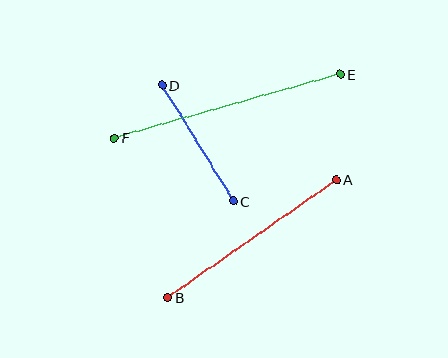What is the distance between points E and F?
The distance is approximately 235 pixels.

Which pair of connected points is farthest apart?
Points E and F are farthest apart.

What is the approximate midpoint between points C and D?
The midpoint is at approximately (198, 143) pixels.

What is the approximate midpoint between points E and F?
The midpoint is at approximately (227, 106) pixels.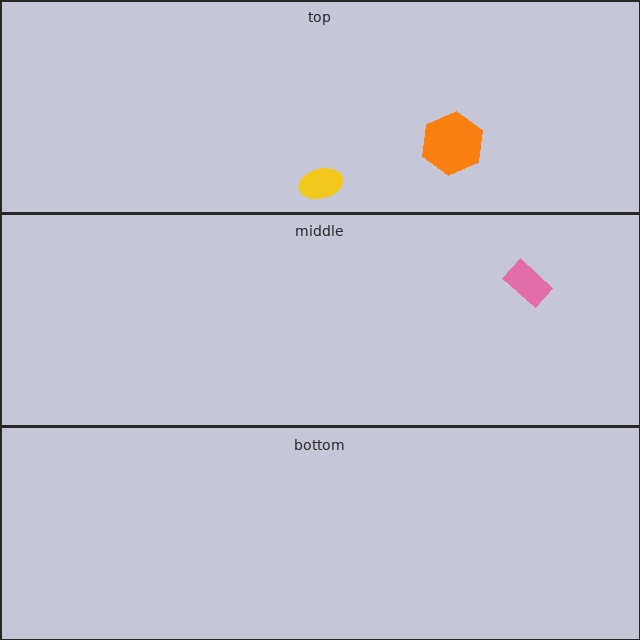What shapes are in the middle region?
The pink rectangle.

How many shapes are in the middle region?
1.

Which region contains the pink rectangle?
The middle region.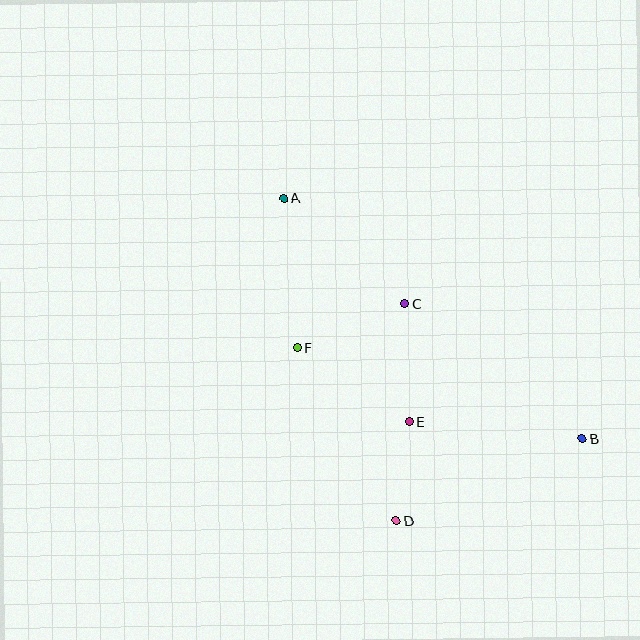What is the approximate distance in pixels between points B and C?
The distance between B and C is approximately 223 pixels.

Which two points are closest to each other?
Points D and E are closest to each other.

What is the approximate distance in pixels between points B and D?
The distance between B and D is approximately 203 pixels.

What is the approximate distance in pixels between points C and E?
The distance between C and E is approximately 118 pixels.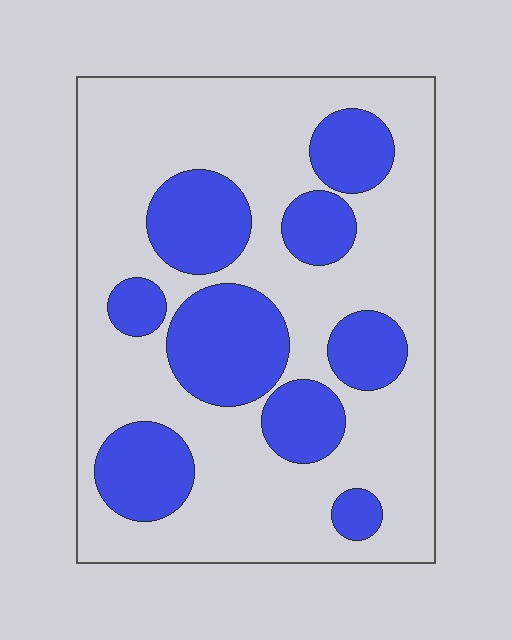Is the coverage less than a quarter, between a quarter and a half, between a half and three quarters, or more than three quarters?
Between a quarter and a half.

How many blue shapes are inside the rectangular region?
9.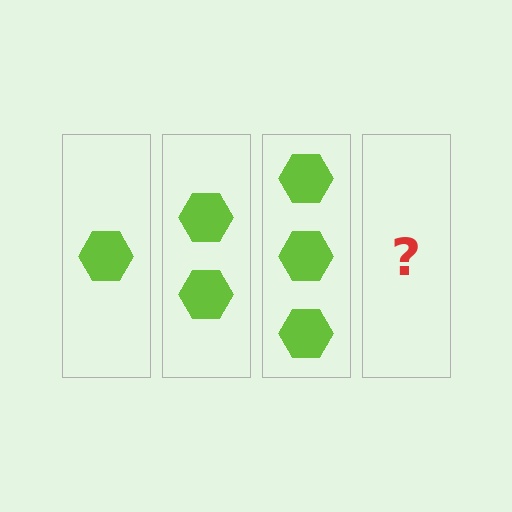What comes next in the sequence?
The next element should be 4 hexagons.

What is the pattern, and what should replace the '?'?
The pattern is that each step adds one more hexagon. The '?' should be 4 hexagons.